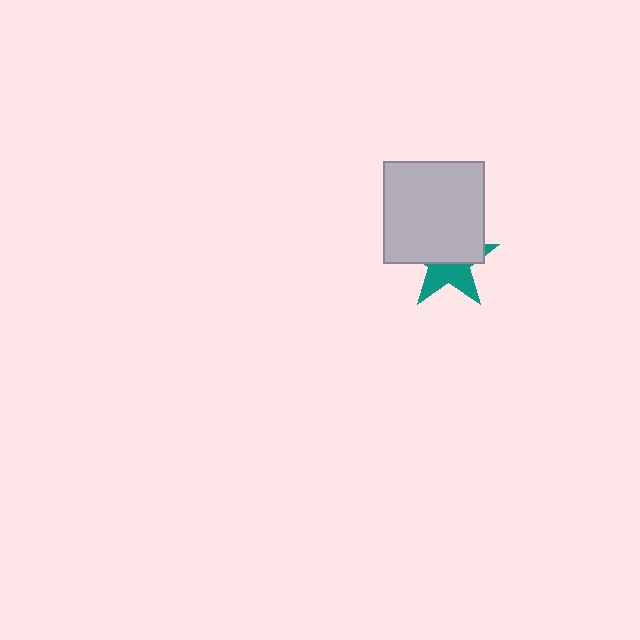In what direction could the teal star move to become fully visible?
The teal star could move down. That would shift it out from behind the light gray square entirely.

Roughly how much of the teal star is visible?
A small part of it is visible (roughly 44%).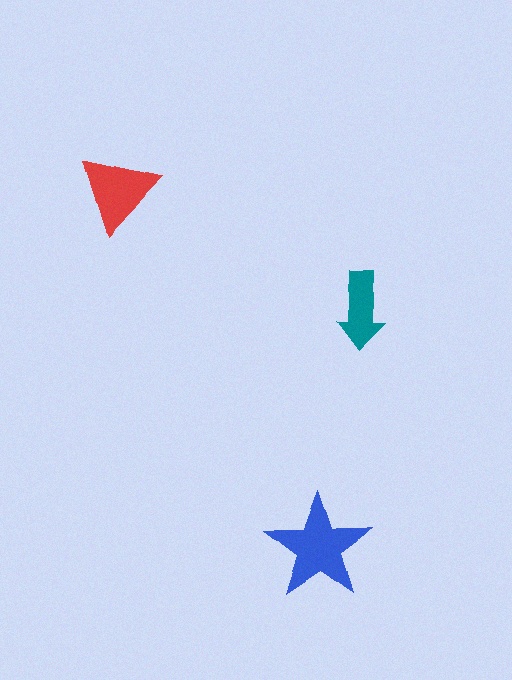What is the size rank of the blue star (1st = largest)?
1st.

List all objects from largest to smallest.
The blue star, the red triangle, the teal arrow.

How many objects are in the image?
There are 3 objects in the image.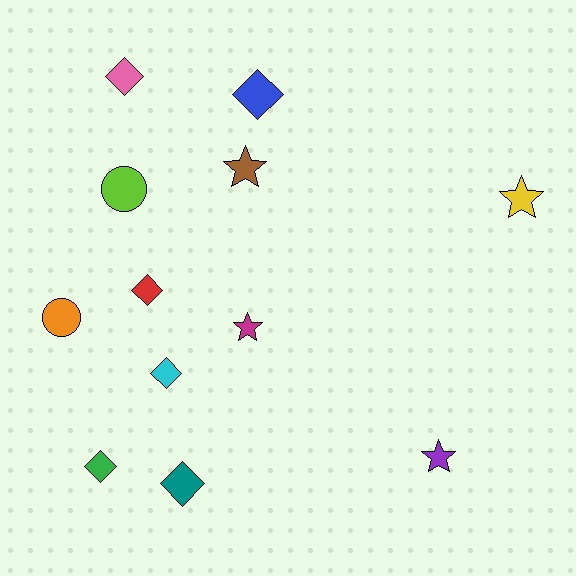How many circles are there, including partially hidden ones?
There are 2 circles.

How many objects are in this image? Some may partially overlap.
There are 12 objects.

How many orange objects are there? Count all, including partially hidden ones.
There is 1 orange object.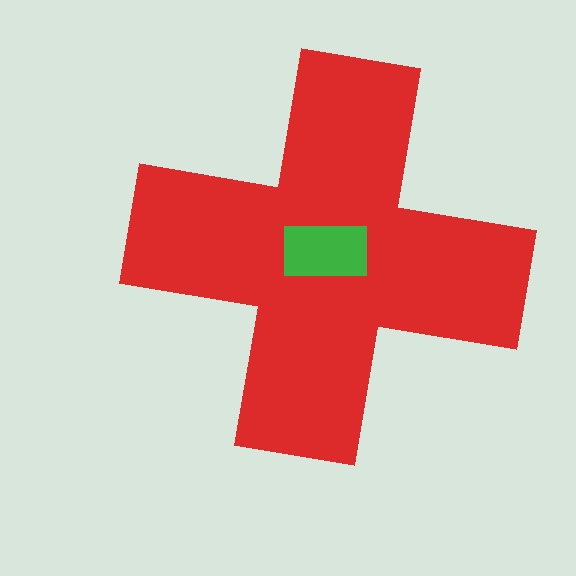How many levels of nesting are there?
2.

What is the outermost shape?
The red cross.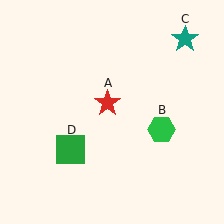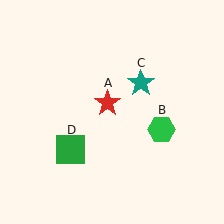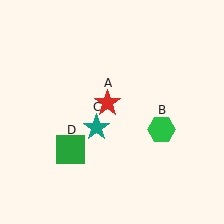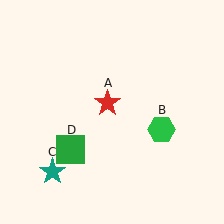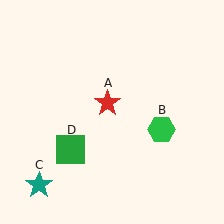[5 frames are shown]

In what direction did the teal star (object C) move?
The teal star (object C) moved down and to the left.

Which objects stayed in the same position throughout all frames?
Red star (object A) and green hexagon (object B) and green square (object D) remained stationary.